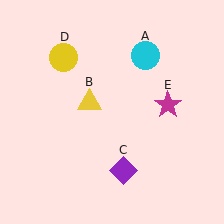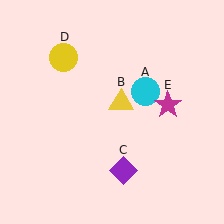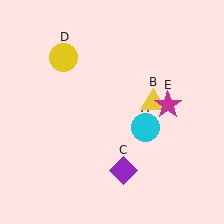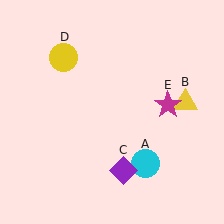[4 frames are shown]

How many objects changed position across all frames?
2 objects changed position: cyan circle (object A), yellow triangle (object B).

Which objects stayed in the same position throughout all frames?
Purple diamond (object C) and yellow circle (object D) and magenta star (object E) remained stationary.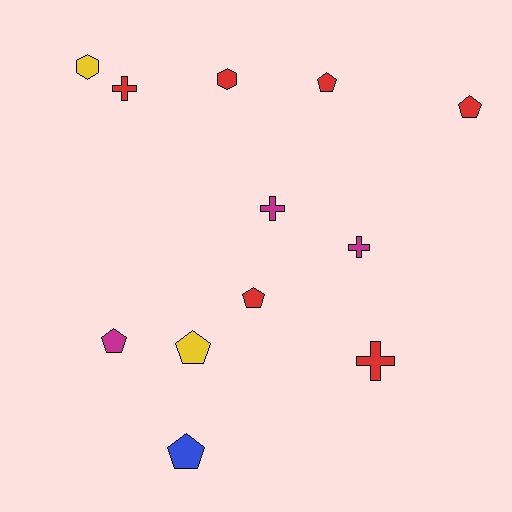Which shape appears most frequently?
Pentagon, with 6 objects.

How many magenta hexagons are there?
There are no magenta hexagons.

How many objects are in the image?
There are 12 objects.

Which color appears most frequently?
Red, with 6 objects.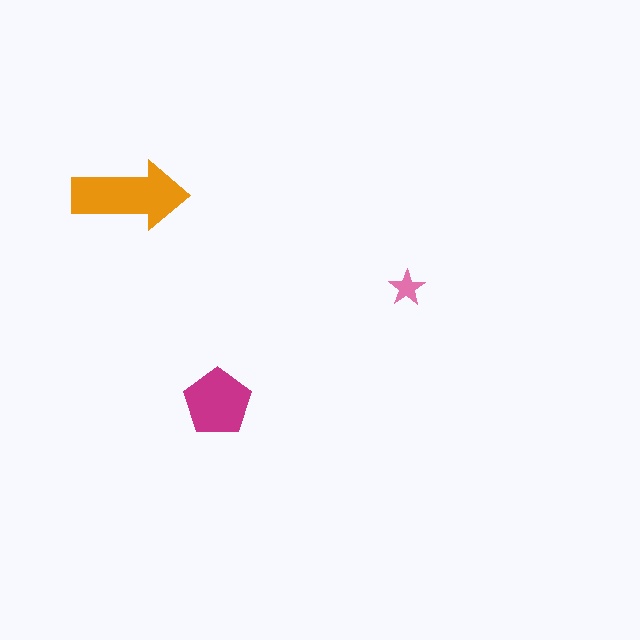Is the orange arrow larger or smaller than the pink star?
Larger.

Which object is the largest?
The orange arrow.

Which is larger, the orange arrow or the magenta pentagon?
The orange arrow.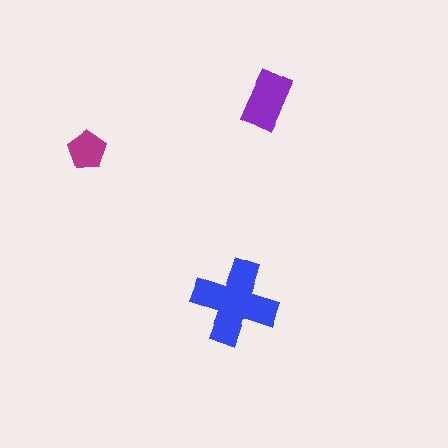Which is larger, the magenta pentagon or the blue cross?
The blue cross.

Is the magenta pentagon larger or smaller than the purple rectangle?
Smaller.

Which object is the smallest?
The magenta pentagon.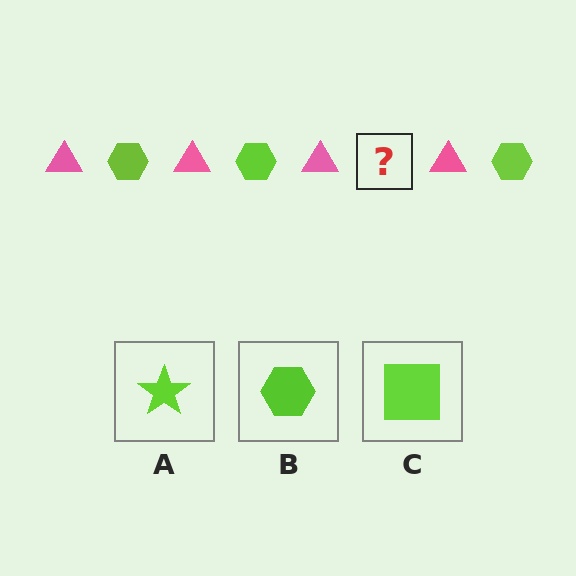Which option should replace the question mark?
Option B.